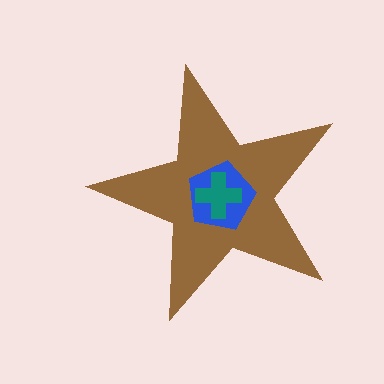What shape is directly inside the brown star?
The blue pentagon.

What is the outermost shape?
The brown star.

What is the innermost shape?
The teal cross.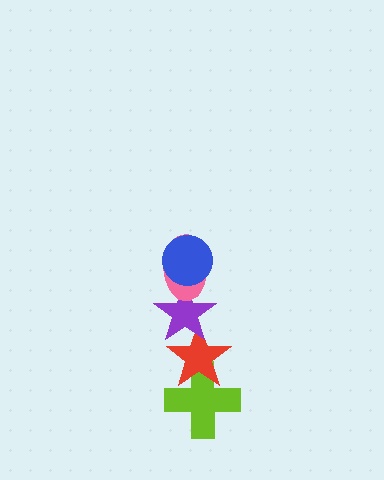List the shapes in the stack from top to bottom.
From top to bottom: the blue circle, the pink ellipse, the purple star, the red star, the lime cross.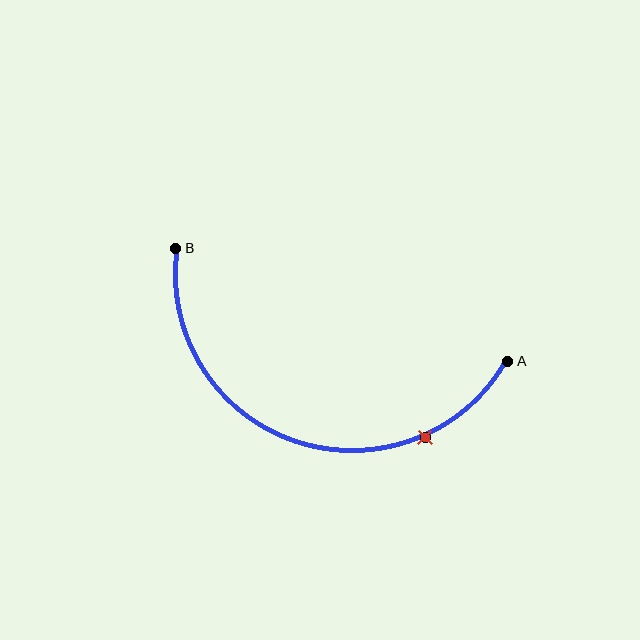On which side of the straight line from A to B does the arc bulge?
The arc bulges below the straight line connecting A and B.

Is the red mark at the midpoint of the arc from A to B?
No. The red mark lies on the arc but is closer to endpoint A. The arc midpoint would be at the point on the curve equidistant along the arc from both A and B.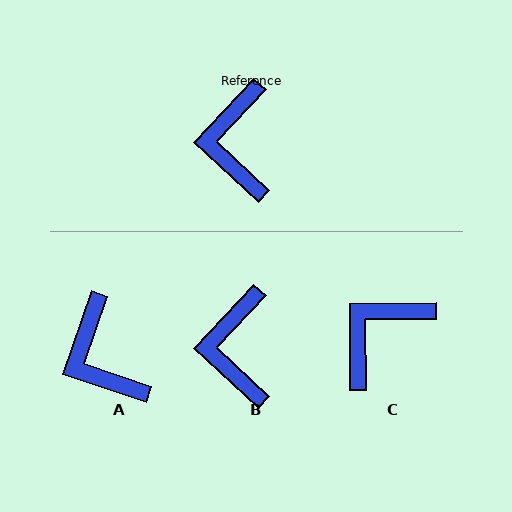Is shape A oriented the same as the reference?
No, it is off by about 24 degrees.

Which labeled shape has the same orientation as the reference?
B.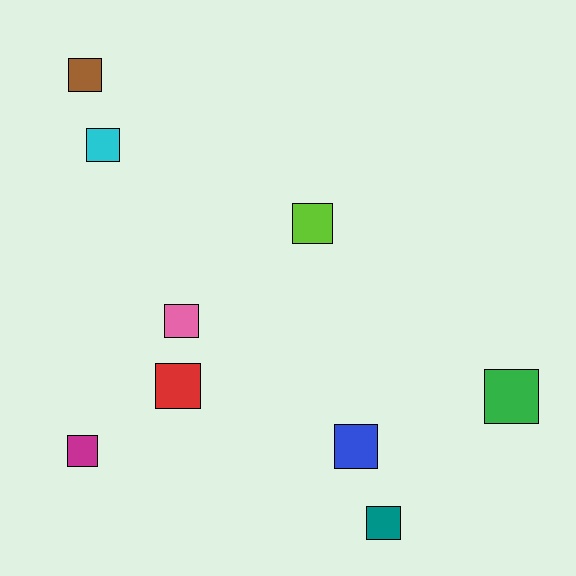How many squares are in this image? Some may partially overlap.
There are 9 squares.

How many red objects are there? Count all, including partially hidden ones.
There is 1 red object.